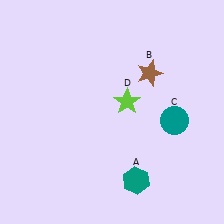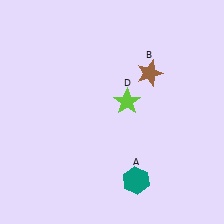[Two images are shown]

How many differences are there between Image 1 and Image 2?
There is 1 difference between the two images.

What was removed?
The teal circle (C) was removed in Image 2.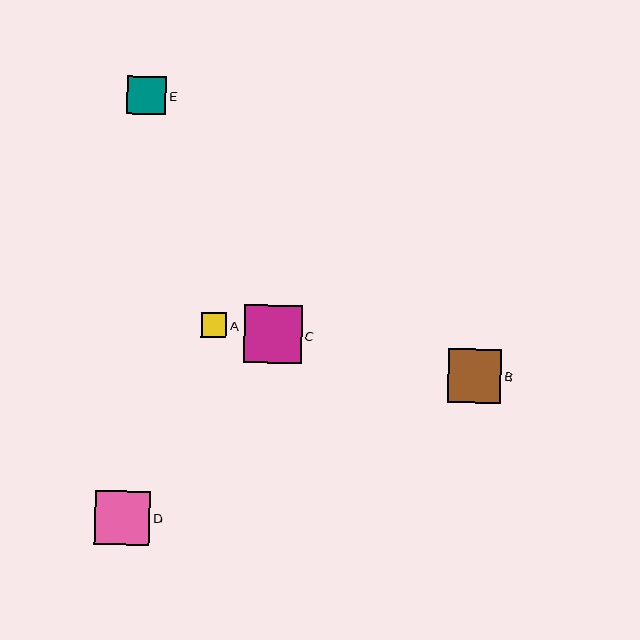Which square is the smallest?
Square A is the smallest with a size of approximately 25 pixels.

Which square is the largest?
Square C is the largest with a size of approximately 58 pixels.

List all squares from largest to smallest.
From largest to smallest: C, D, B, E, A.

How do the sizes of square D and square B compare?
Square D and square B are approximately the same size.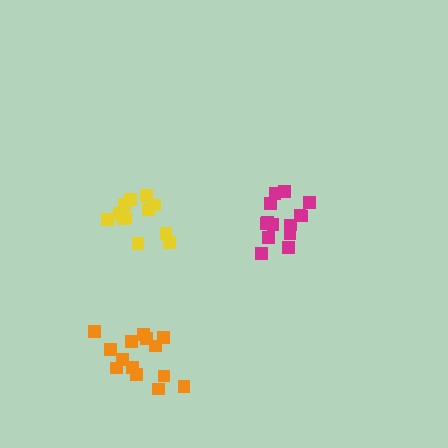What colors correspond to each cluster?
The clusters are colored: yellow, magenta, orange.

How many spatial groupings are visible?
There are 3 spatial groupings.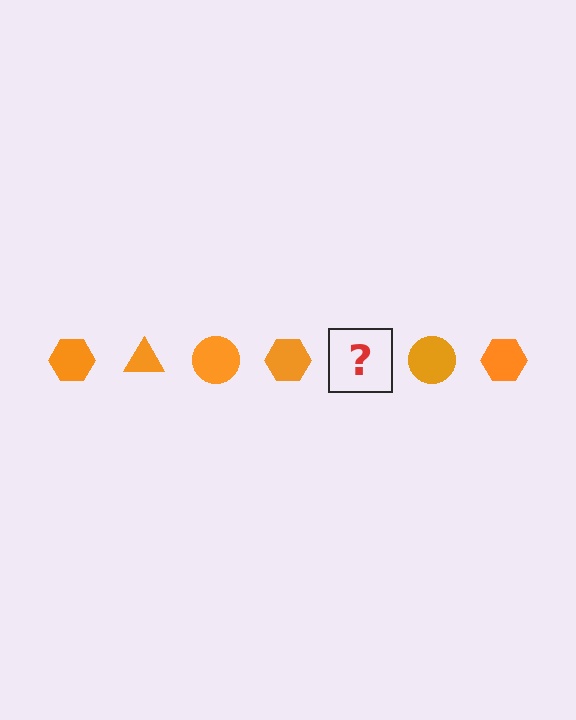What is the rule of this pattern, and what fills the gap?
The rule is that the pattern cycles through hexagon, triangle, circle shapes in orange. The gap should be filled with an orange triangle.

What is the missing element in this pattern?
The missing element is an orange triangle.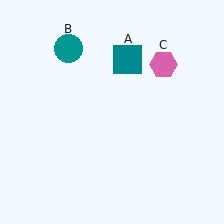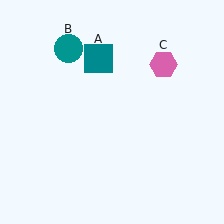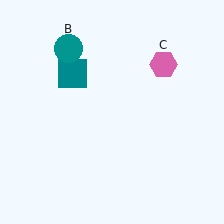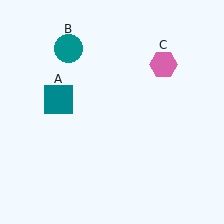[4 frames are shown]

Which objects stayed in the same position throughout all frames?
Teal circle (object B) and pink hexagon (object C) remained stationary.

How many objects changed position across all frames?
1 object changed position: teal square (object A).